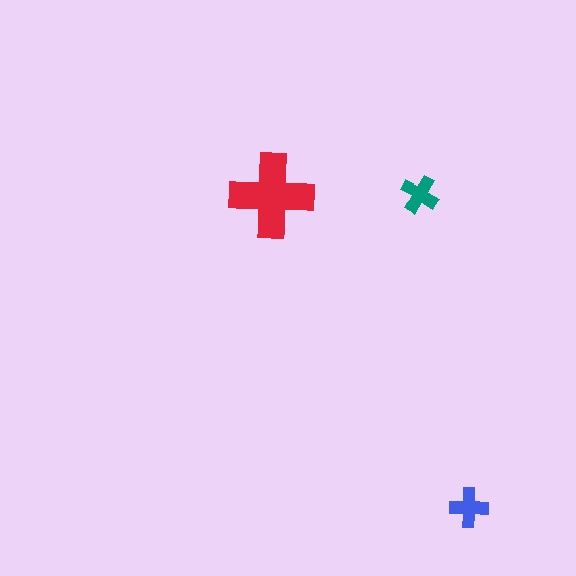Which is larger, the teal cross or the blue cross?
The blue one.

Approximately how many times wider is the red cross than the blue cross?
About 2 times wider.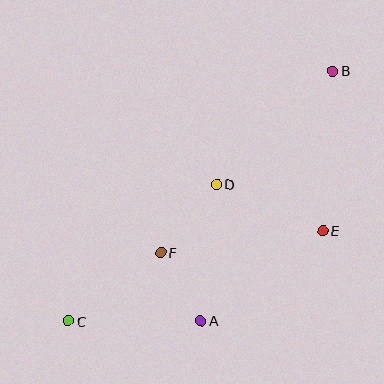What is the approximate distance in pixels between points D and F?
The distance between D and F is approximately 88 pixels.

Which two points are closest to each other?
Points A and F are closest to each other.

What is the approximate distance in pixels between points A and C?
The distance between A and C is approximately 132 pixels.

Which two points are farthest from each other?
Points B and C are farthest from each other.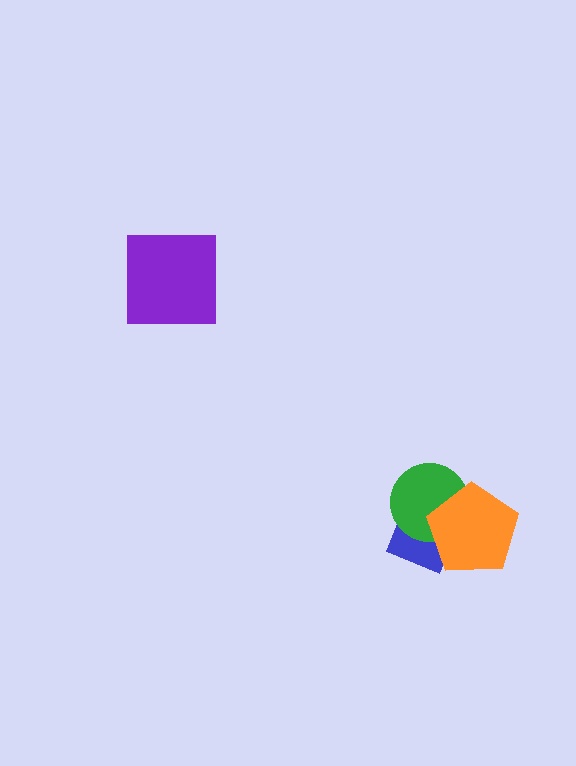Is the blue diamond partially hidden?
Yes, it is partially covered by another shape.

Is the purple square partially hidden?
No, no other shape covers it.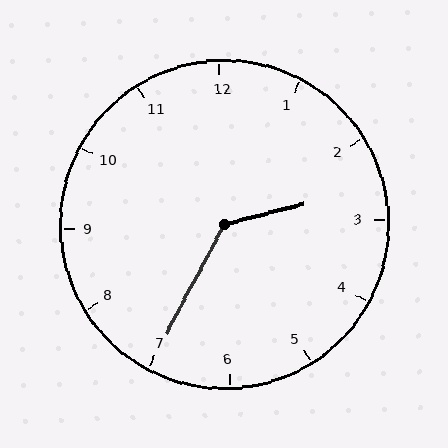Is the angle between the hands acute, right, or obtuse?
It is obtuse.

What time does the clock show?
2:35.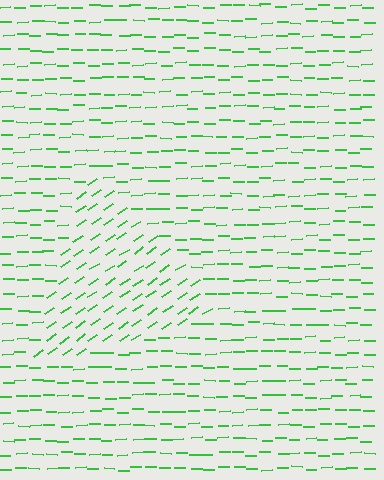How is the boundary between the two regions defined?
The boundary is defined purely by a change in line orientation (approximately 33 degrees difference). All lines are the same color and thickness.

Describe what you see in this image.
The image is filled with small green line segments. A triangle region in the image has lines oriented differently from the surrounding lines, creating a visible texture boundary.